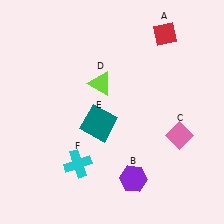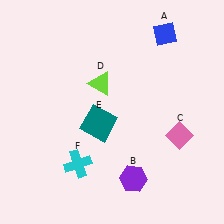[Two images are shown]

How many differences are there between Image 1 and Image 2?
There is 1 difference between the two images.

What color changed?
The diamond (A) changed from red in Image 1 to blue in Image 2.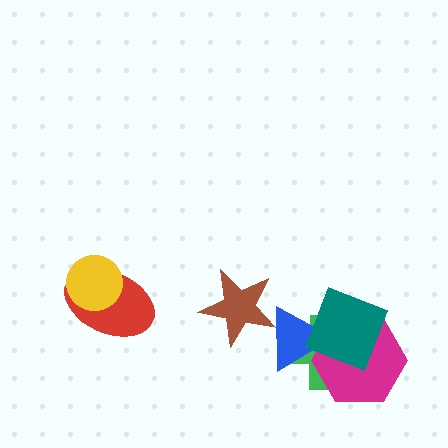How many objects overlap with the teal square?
3 objects overlap with the teal square.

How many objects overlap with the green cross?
3 objects overlap with the green cross.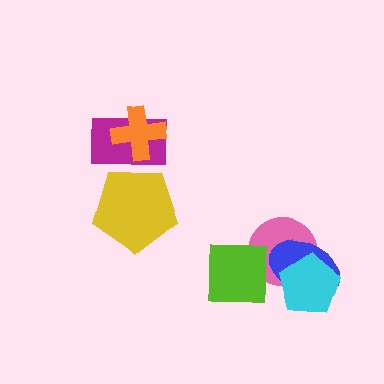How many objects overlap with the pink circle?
3 objects overlap with the pink circle.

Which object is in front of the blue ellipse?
The cyan pentagon is in front of the blue ellipse.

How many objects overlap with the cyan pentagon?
2 objects overlap with the cyan pentagon.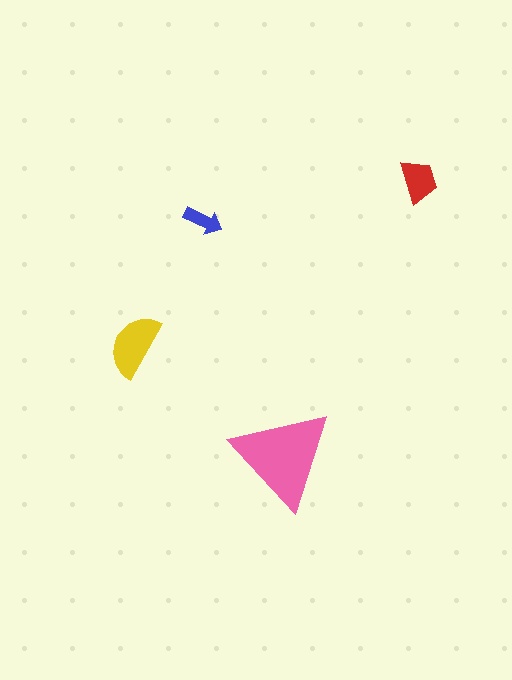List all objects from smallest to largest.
The blue arrow, the red trapezoid, the yellow semicircle, the pink triangle.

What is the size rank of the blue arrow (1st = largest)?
4th.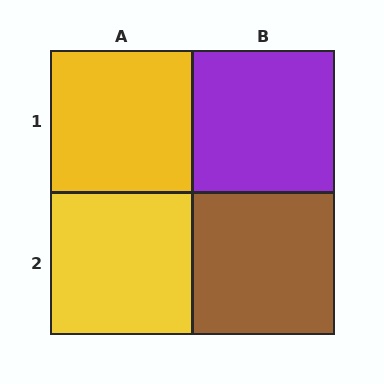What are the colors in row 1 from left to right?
Yellow, purple.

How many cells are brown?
1 cell is brown.